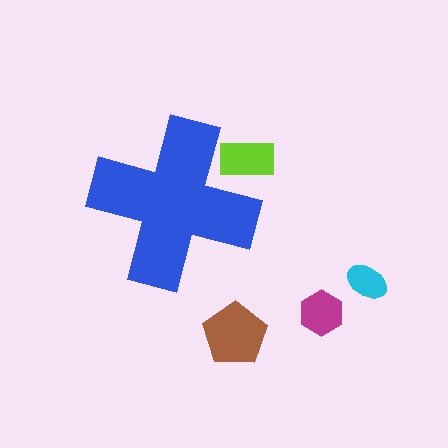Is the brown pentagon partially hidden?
No, the brown pentagon is fully visible.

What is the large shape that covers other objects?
A blue cross.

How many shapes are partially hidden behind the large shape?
1 shape is partially hidden.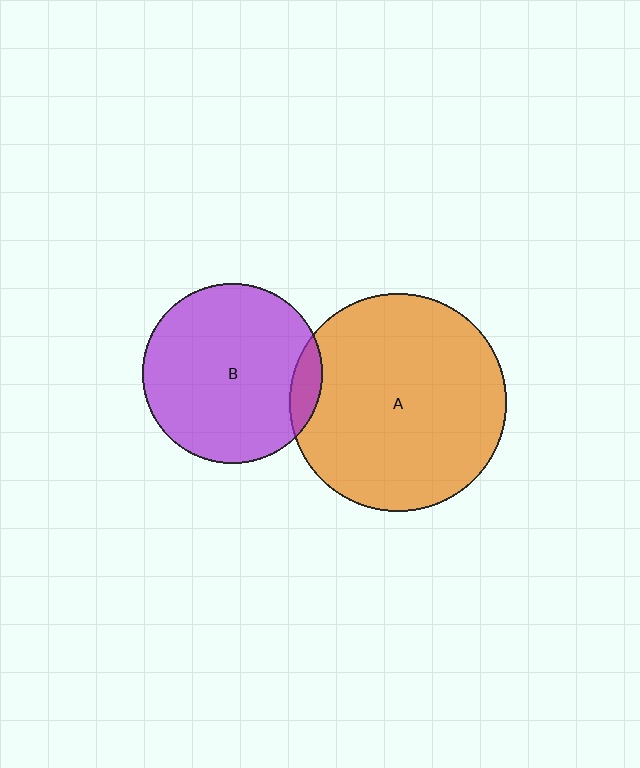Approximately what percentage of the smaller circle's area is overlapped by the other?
Approximately 10%.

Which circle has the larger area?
Circle A (orange).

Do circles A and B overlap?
Yes.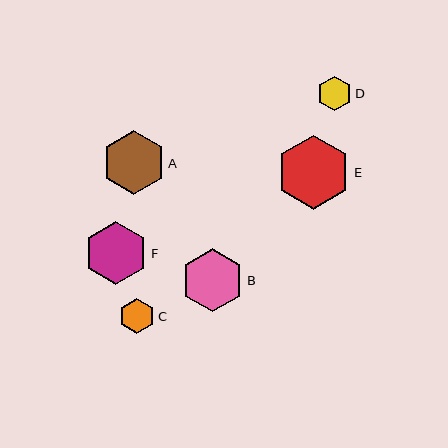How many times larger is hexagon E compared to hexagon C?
Hexagon E is approximately 2.1 times the size of hexagon C.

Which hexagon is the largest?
Hexagon E is the largest with a size of approximately 74 pixels.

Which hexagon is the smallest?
Hexagon D is the smallest with a size of approximately 34 pixels.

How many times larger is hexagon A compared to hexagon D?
Hexagon A is approximately 1.8 times the size of hexagon D.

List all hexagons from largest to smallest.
From largest to smallest: E, F, A, B, C, D.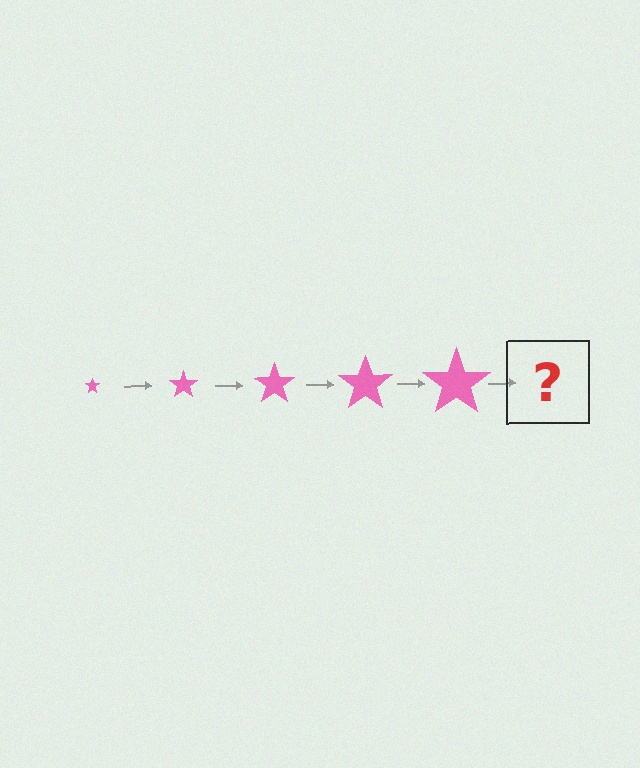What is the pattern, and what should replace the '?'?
The pattern is that the star gets progressively larger each step. The '?' should be a pink star, larger than the previous one.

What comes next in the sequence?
The next element should be a pink star, larger than the previous one.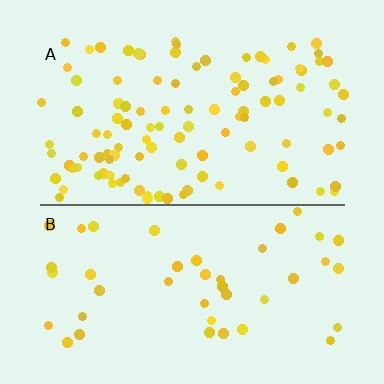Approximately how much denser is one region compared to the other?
Approximately 2.4× — region A over region B.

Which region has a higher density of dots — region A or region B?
A (the top).